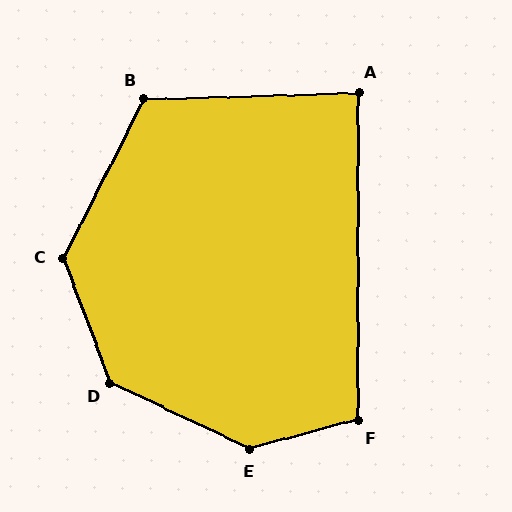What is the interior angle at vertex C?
Approximately 132 degrees (obtuse).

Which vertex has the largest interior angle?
E, at approximately 139 degrees.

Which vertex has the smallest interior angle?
A, at approximately 88 degrees.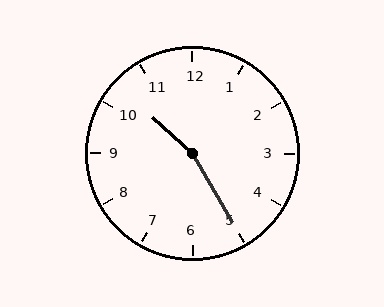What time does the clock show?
10:25.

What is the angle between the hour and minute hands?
Approximately 162 degrees.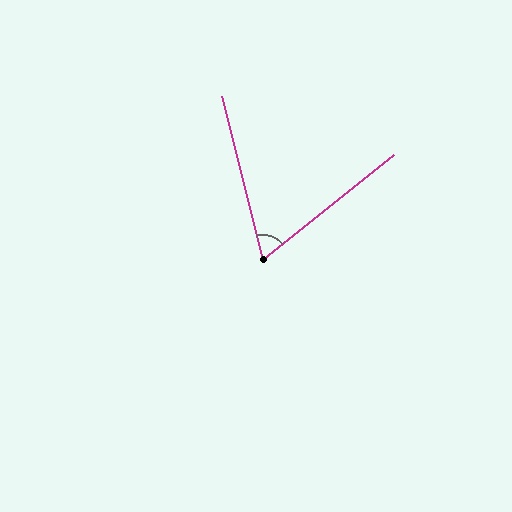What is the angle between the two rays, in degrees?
Approximately 65 degrees.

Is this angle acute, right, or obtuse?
It is acute.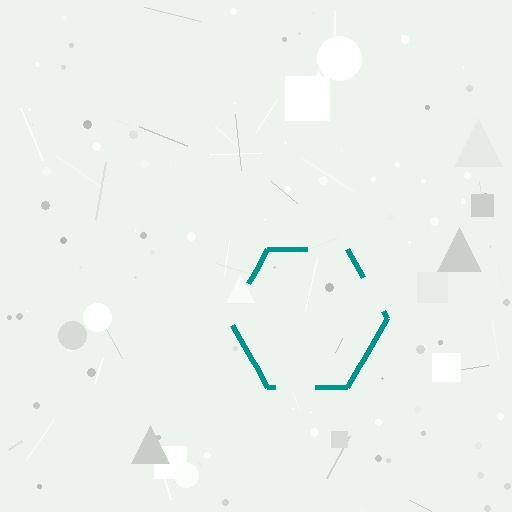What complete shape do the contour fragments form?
The contour fragments form a hexagon.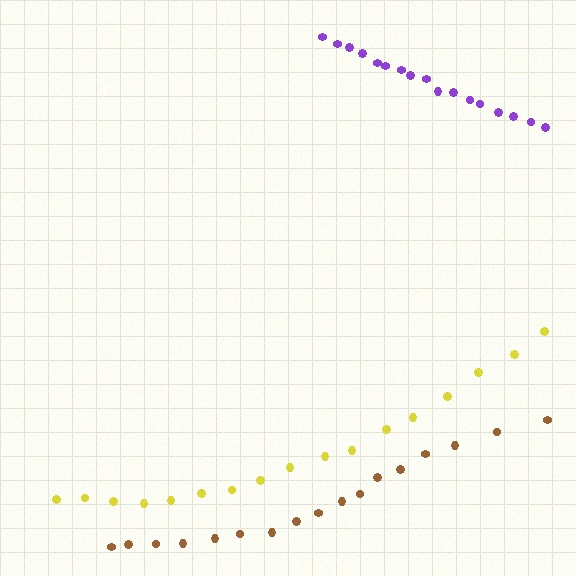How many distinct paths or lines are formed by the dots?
There are 3 distinct paths.